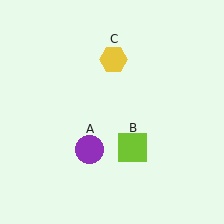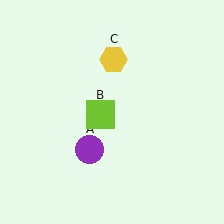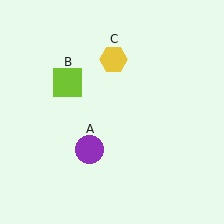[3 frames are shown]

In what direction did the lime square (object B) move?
The lime square (object B) moved up and to the left.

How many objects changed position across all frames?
1 object changed position: lime square (object B).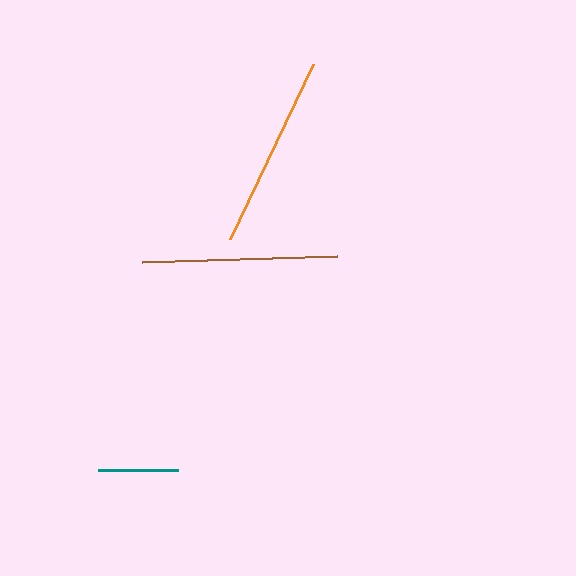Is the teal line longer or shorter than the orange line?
The orange line is longer than the teal line.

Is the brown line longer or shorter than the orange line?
The brown line is longer than the orange line.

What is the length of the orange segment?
The orange segment is approximately 194 pixels long.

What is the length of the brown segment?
The brown segment is approximately 195 pixels long.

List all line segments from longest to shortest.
From longest to shortest: brown, orange, teal.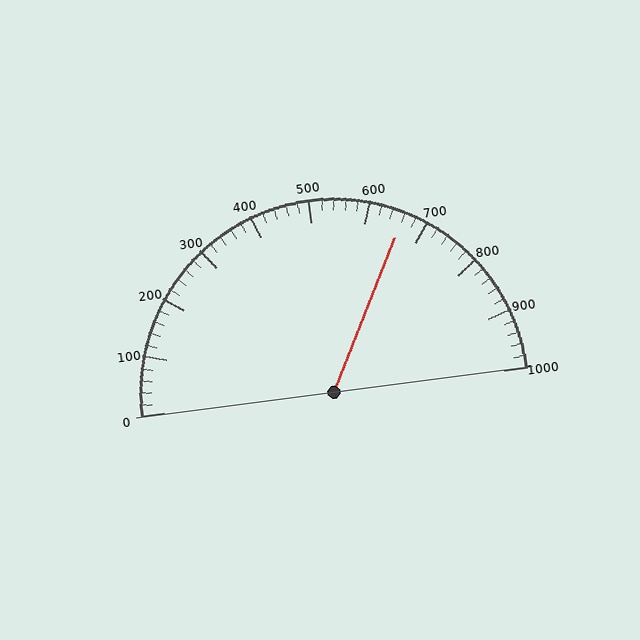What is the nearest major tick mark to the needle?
The nearest major tick mark is 700.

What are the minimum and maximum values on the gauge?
The gauge ranges from 0 to 1000.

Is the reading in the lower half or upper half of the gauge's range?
The reading is in the upper half of the range (0 to 1000).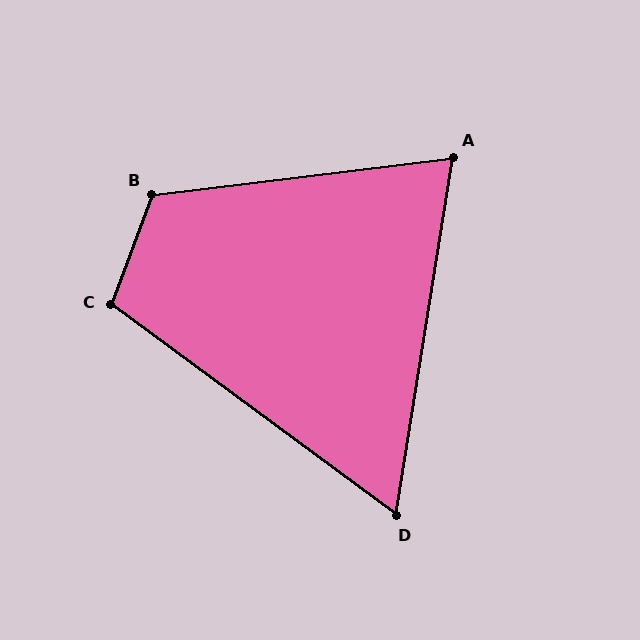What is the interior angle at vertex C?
Approximately 106 degrees (obtuse).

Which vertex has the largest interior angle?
B, at approximately 117 degrees.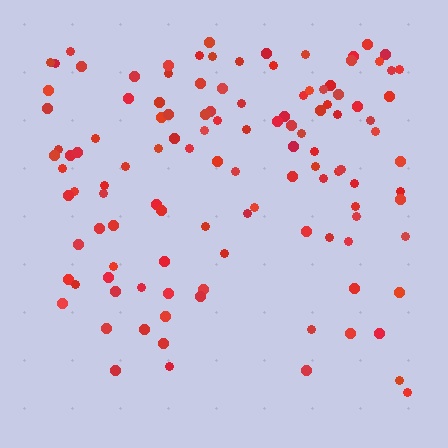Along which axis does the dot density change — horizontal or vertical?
Vertical.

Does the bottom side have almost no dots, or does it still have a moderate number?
Still a moderate number, just noticeably fewer than the top.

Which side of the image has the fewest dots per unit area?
The bottom.